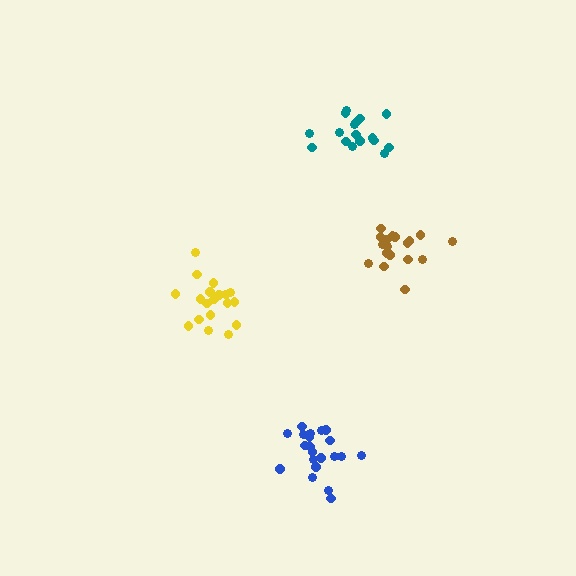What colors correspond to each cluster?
The clusters are colored: blue, yellow, brown, teal.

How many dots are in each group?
Group 1: 21 dots, Group 2: 19 dots, Group 3: 18 dots, Group 4: 17 dots (75 total).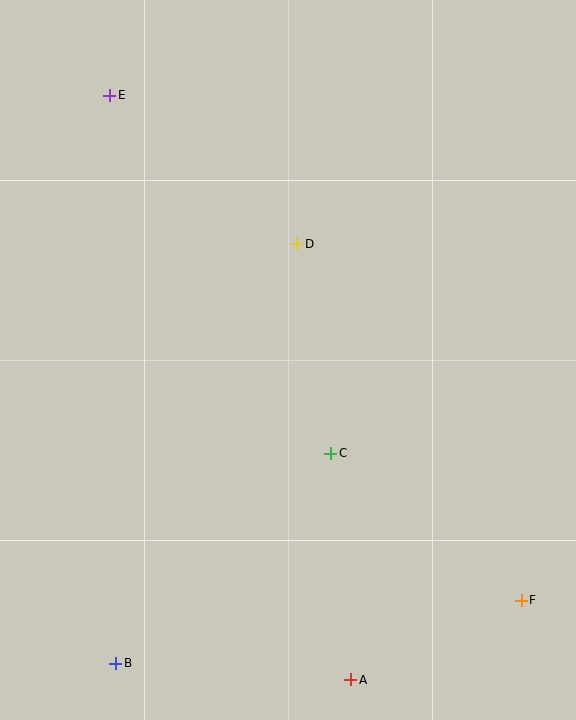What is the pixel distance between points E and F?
The distance between E and F is 652 pixels.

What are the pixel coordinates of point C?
Point C is at (331, 453).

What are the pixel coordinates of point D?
Point D is at (297, 244).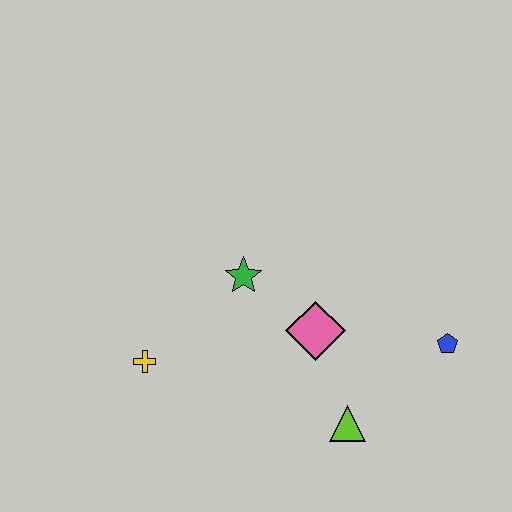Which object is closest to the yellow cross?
The green star is closest to the yellow cross.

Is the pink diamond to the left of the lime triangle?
Yes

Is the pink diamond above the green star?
No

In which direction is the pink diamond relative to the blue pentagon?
The pink diamond is to the left of the blue pentagon.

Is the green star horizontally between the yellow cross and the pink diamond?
Yes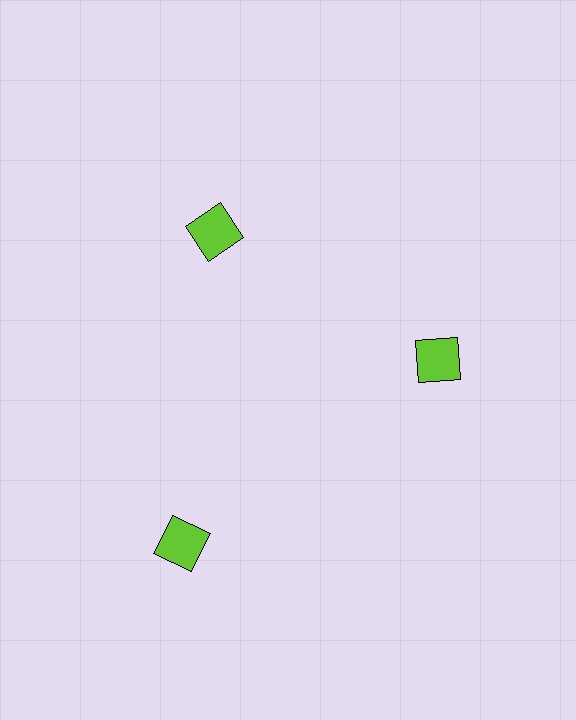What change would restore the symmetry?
The symmetry would be restored by moving it inward, back onto the ring so that all 3 squares sit at equal angles and equal distance from the center.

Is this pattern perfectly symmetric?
No. The 3 lime squares are arranged in a ring, but one element near the 7 o'clock position is pushed outward from the center, breaking the 3-fold rotational symmetry.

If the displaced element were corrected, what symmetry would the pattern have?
It would have 3-fold rotational symmetry — the pattern would map onto itself every 120 degrees.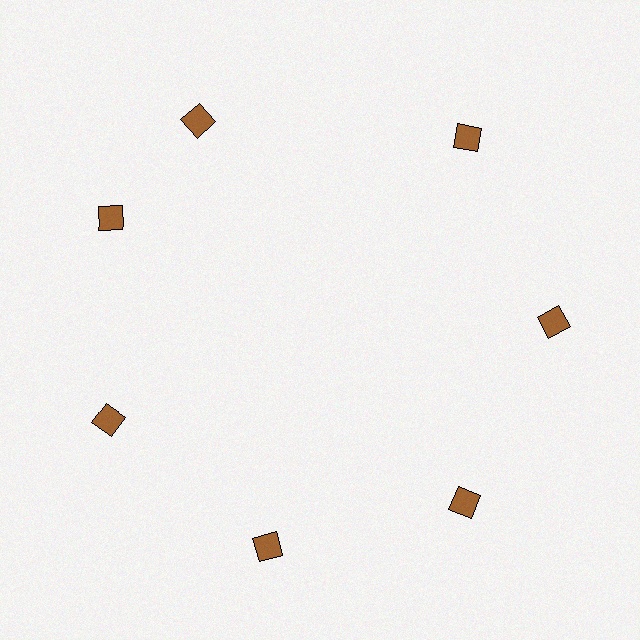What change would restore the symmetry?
The symmetry would be restored by rotating it back into even spacing with its neighbors so that all 7 diamonds sit at equal angles and equal distance from the center.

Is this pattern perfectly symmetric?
No. The 7 brown diamonds are arranged in a ring, but one element near the 12 o'clock position is rotated out of alignment along the ring, breaking the 7-fold rotational symmetry.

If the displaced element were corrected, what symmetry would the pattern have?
It would have 7-fold rotational symmetry — the pattern would map onto itself every 51 degrees.